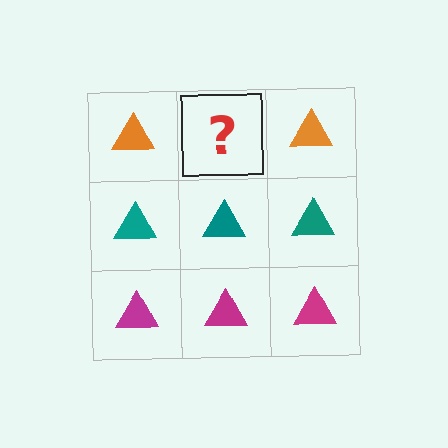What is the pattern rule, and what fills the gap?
The rule is that each row has a consistent color. The gap should be filled with an orange triangle.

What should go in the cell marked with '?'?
The missing cell should contain an orange triangle.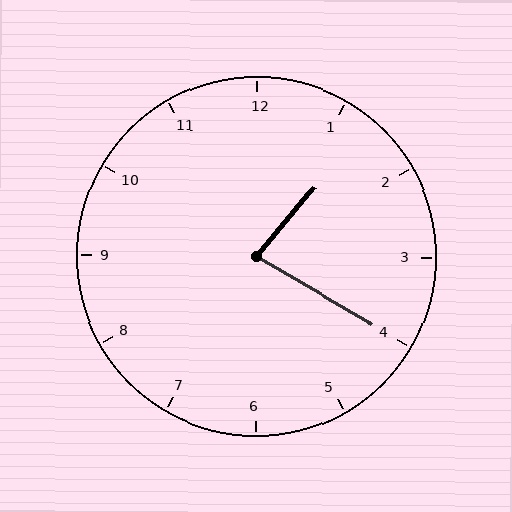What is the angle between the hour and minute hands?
Approximately 80 degrees.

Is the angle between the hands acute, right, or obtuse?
It is acute.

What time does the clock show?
1:20.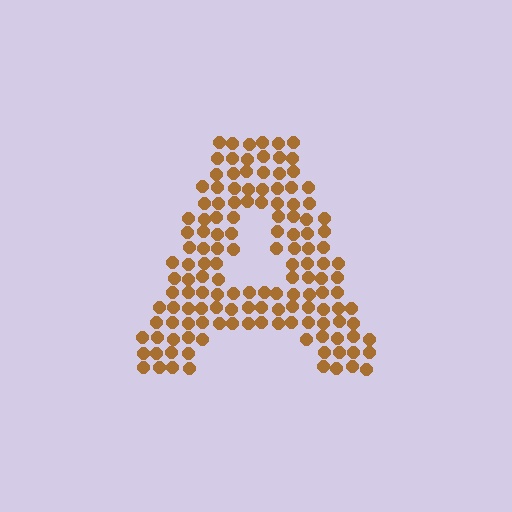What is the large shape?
The large shape is the letter A.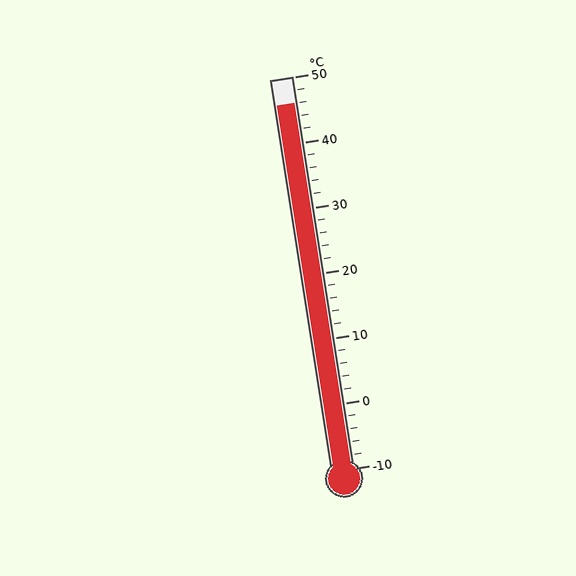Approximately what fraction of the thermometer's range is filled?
The thermometer is filled to approximately 95% of its range.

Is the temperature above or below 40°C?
The temperature is above 40°C.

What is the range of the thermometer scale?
The thermometer scale ranges from -10°C to 50°C.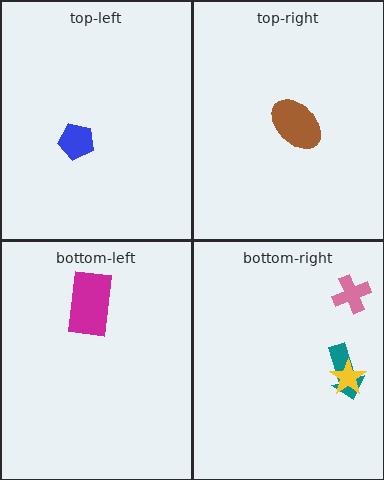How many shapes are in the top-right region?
1.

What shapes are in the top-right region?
The brown ellipse.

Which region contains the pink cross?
The bottom-right region.